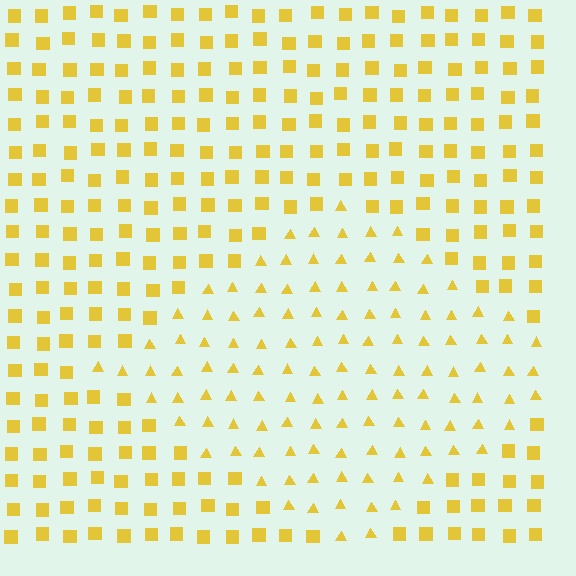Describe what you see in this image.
The image is filled with small yellow elements arranged in a uniform grid. A diamond-shaped region contains triangles, while the surrounding area contains squares. The boundary is defined purely by the change in element shape.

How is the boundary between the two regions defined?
The boundary is defined by a change in element shape: triangles inside vs. squares outside. All elements share the same color and spacing.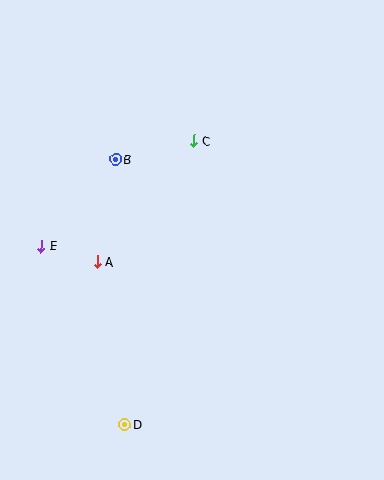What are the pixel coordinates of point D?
Point D is at (125, 425).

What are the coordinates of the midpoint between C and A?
The midpoint between C and A is at (145, 201).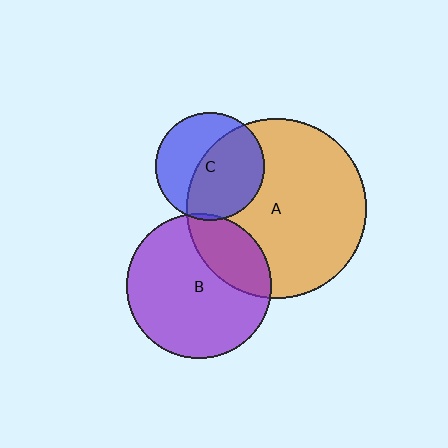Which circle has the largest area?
Circle A (orange).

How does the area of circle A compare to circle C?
Approximately 2.7 times.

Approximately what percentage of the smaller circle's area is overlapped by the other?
Approximately 25%.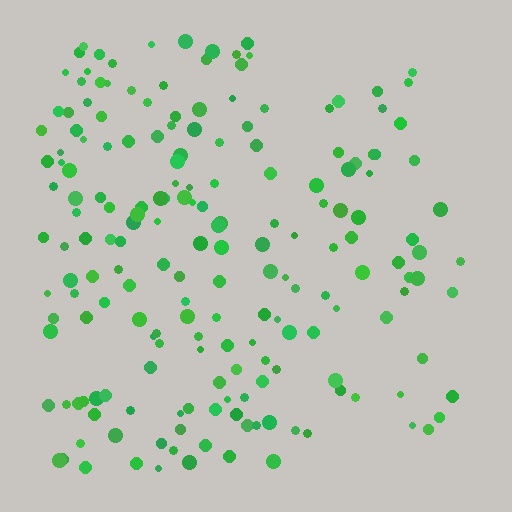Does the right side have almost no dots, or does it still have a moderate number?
Still a moderate number, just noticeably fewer than the left.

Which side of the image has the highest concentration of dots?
The left.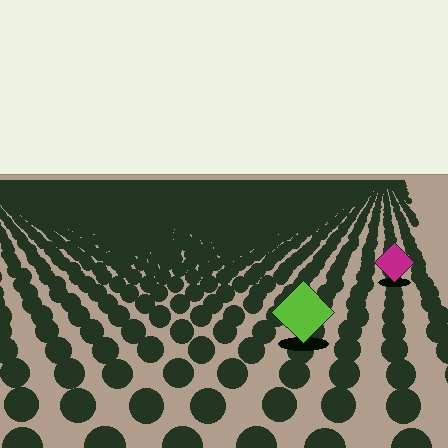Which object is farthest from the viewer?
The magenta diamond is farthest from the viewer. It appears smaller and the ground texture around it is denser.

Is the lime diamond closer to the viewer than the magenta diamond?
Yes. The lime diamond is closer — you can tell from the texture gradient: the ground texture is coarser near it.